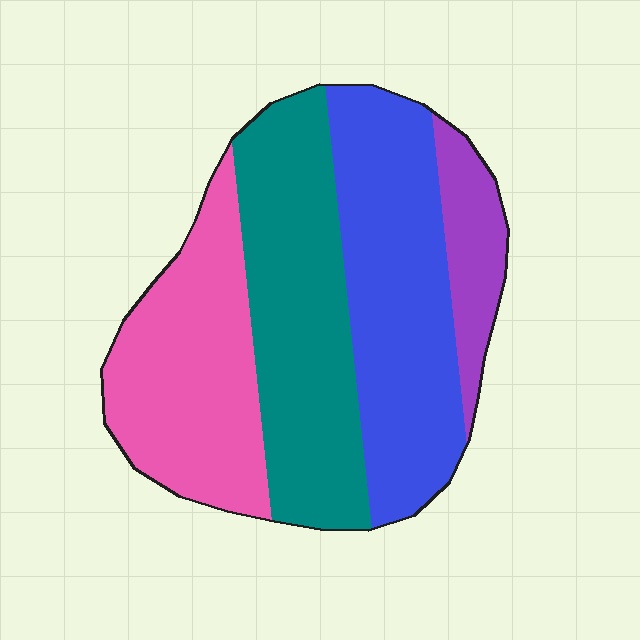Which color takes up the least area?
Purple, at roughly 10%.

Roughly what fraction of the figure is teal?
Teal covers roughly 30% of the figure.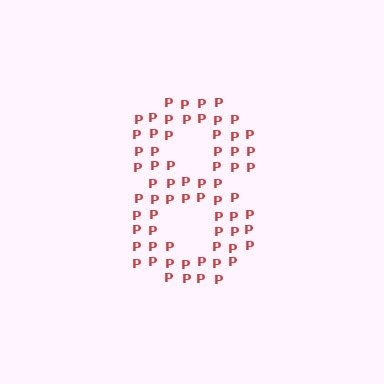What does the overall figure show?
The overall figure shows the digit 8.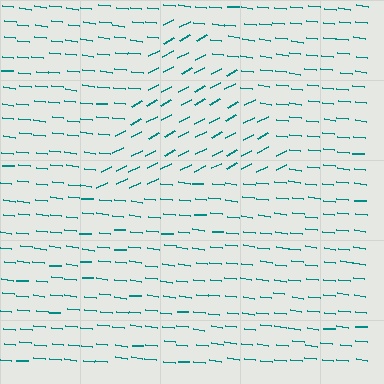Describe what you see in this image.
The image is filled with small teal line segments. A triangle region in the image has lines oriented differently from the surrounding lines, creating a visible texture boundary.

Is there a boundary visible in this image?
Yes, there is a texture boundary formed by a change in line orientation.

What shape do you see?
I see a triangle.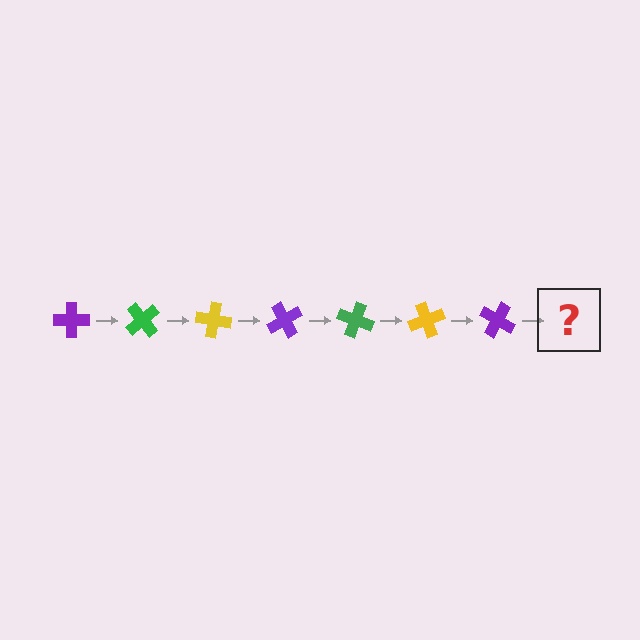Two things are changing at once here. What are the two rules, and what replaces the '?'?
The two rules are that it rotates 50 degrees each step and the color cycles through purple, green, and yellow. The '?' should be a green cross, rotated 350 degrees from the start.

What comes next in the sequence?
The next element should be a green cross, rotated 350 degrees from the start.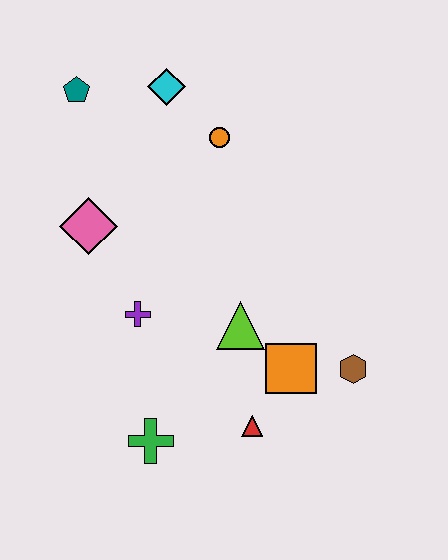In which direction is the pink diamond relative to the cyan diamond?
The pink diamond is below the cyan diamond.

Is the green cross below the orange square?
Yes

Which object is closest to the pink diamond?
The purple cross is closest to the pink diamond.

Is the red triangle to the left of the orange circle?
No